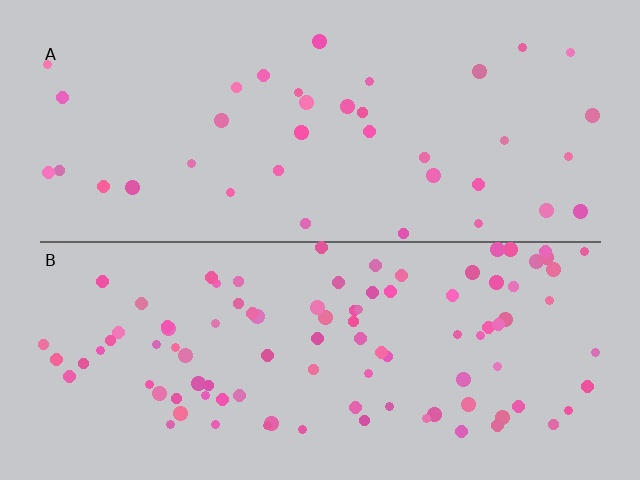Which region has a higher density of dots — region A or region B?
B (the bottom).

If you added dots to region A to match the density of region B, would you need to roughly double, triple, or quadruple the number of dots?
Approximately triple.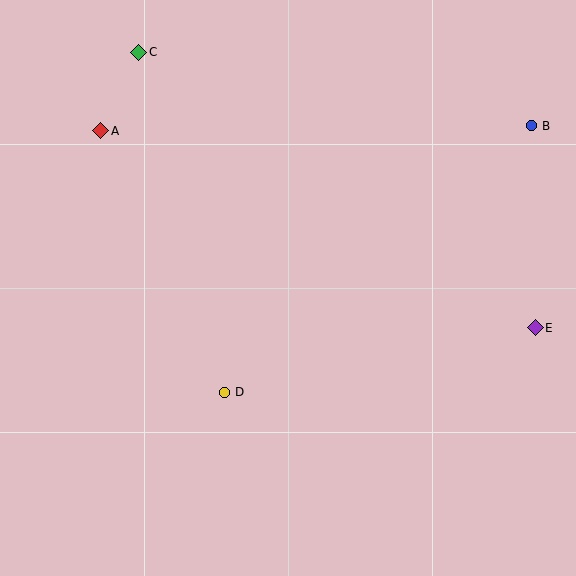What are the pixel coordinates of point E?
Point E is at (535, 328).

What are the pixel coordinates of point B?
Point B is at (532, 126).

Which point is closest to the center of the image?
Point D at (225, 392) is closest to the center.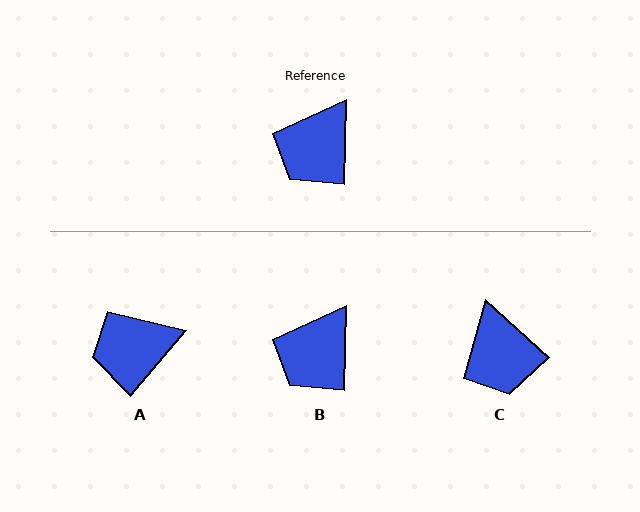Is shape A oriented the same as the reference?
No, it is off by about 39 degrees.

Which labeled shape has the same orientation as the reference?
B.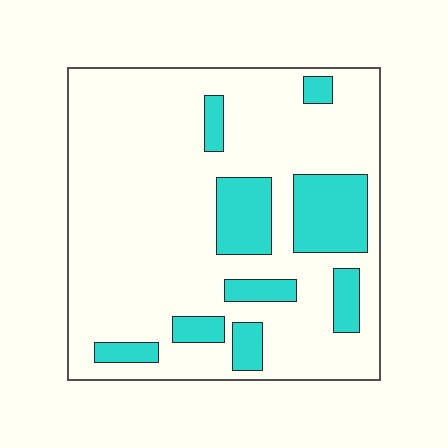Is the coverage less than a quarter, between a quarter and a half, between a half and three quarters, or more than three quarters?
Less than a quarter.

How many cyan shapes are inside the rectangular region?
9.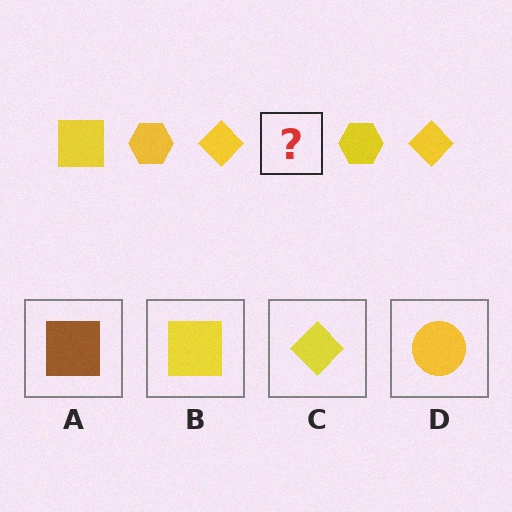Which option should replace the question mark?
Option B.